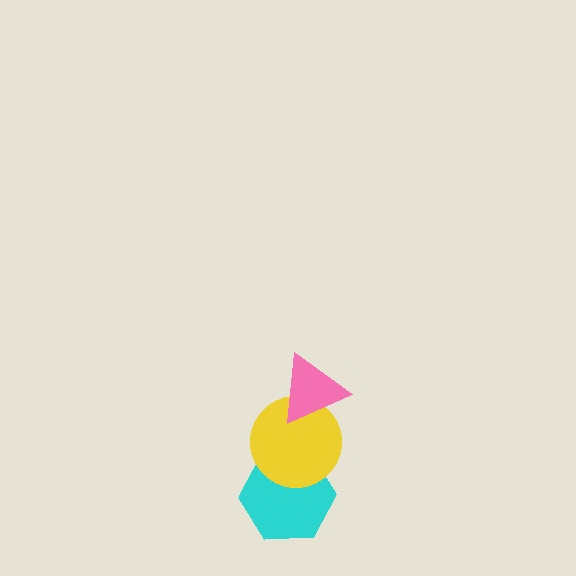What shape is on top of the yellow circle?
The pink triangle is on top of the yellow circle.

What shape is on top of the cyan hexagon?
The yellow circle is on top of the cyan hexagon.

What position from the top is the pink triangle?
The pink triangle is 1st from the top.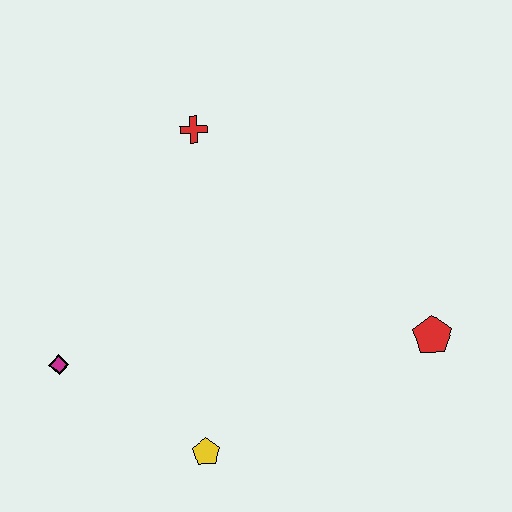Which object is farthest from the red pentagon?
The magenta diamond is farthest from the red pentagon.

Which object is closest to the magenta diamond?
The yellow pentagon is closest to the magenta diamond.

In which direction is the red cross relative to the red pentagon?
The red cross is to the left of the red pentagon.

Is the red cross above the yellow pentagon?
Yes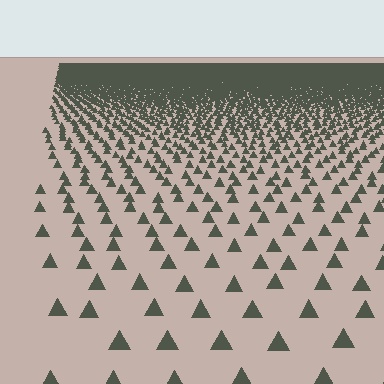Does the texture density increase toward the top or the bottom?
Density increases toward the top.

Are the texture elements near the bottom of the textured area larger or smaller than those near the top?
Larger. Near the bottom, elements are closer to the viewer and appear at a bigger on-screen size.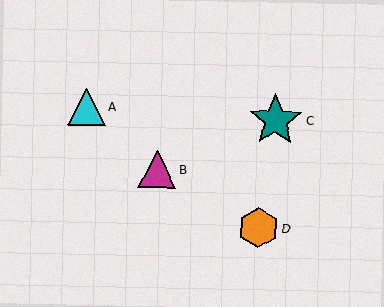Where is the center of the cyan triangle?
The center of the cyan triangle is at (86, 107).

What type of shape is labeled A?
Shape A is a cyan triangle.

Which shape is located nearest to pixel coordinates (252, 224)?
The orange hexagon (labeled D) at (258, 228) is nearest to that location.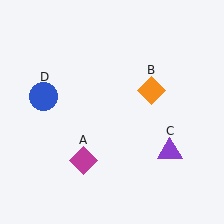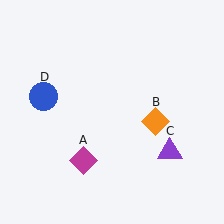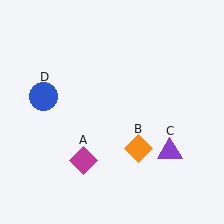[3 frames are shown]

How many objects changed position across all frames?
1 object changed position: orange diamond (object B).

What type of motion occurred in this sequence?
The orange diamond (object B) rotated clockwise around the center of the scene.